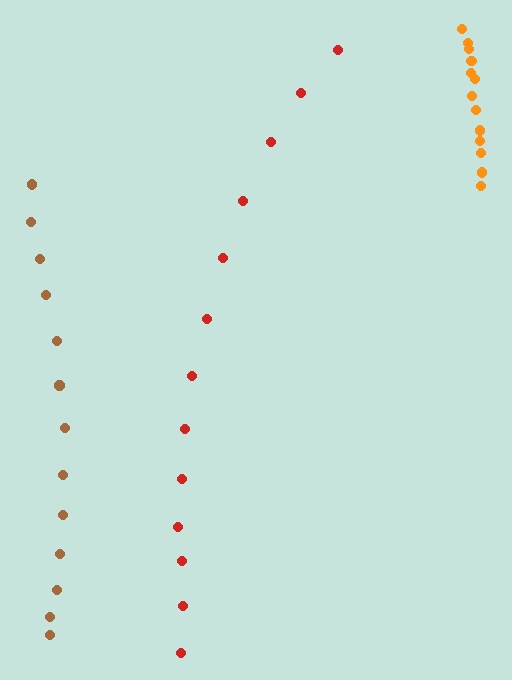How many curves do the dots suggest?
There are 3 distinct paths.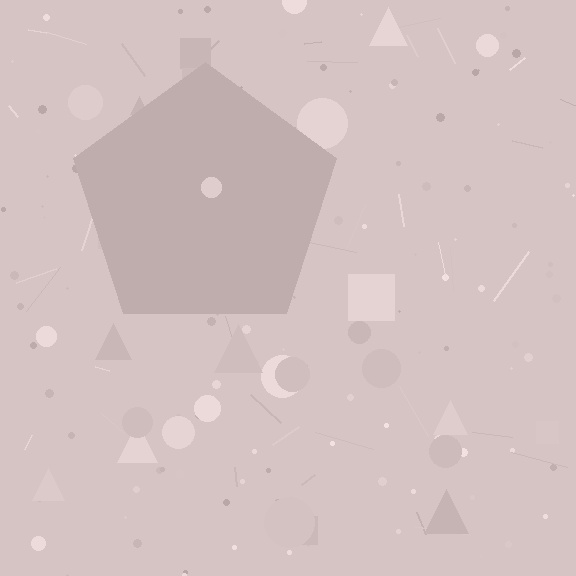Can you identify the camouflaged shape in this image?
The camouflaged shape is a pentagon.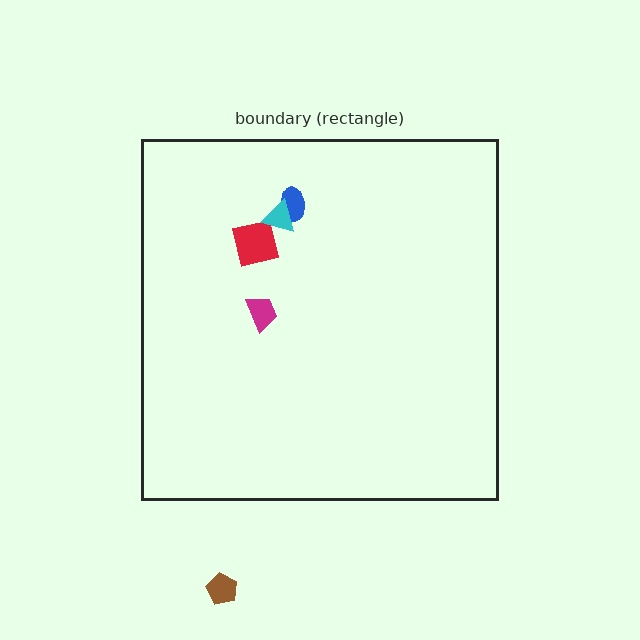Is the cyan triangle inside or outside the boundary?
Inside.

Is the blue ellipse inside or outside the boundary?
Inside.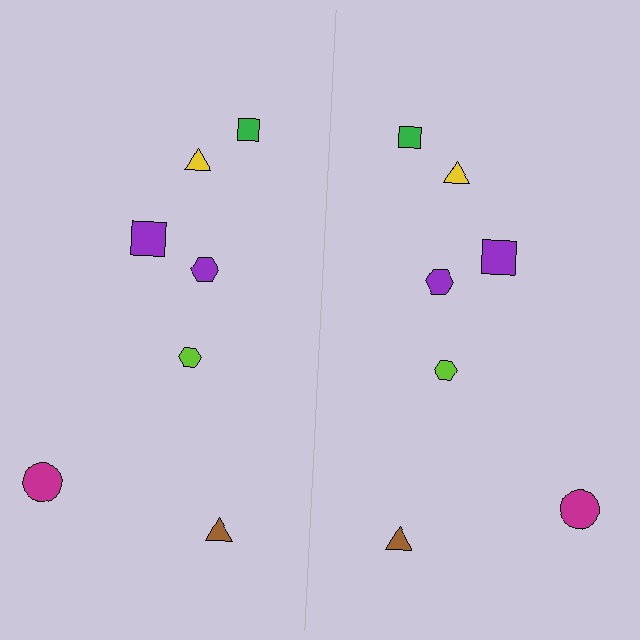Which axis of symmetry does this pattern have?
The pattern has a vertical axis of symmetry running through the center of the image.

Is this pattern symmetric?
Yes, this pattern has bilateral (reflection) symmetry.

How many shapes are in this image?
There are 14 shapes in this image.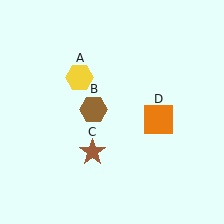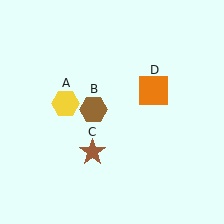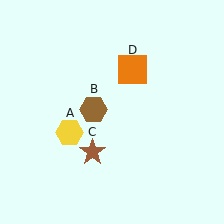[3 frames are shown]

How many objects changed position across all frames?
2 objects changed position: yellow hexagon (object A), orange square (object D).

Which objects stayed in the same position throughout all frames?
Brown hexagon (object B) and brown star (object C) remained stationary.